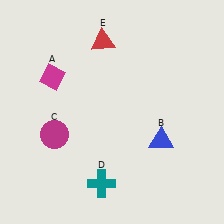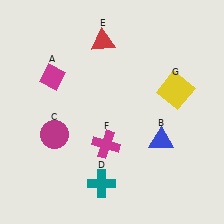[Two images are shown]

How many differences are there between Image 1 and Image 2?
There are 2 differences between the two images.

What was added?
A magenta cross (F), a yellow square (G) were added in Image 2.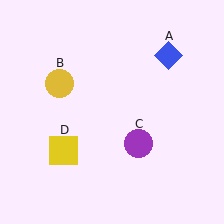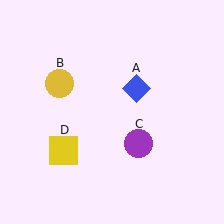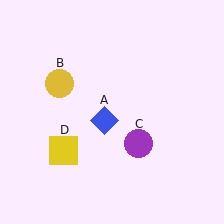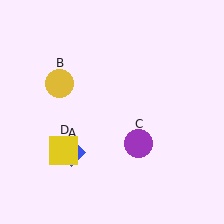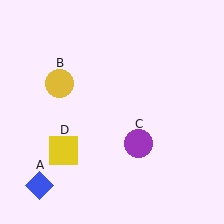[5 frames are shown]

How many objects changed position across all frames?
1 object changed position: blue diamond (object A).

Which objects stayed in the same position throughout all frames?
Yellow circle (object B) and purple circle (object C) and yellow square (object D) remained stationary.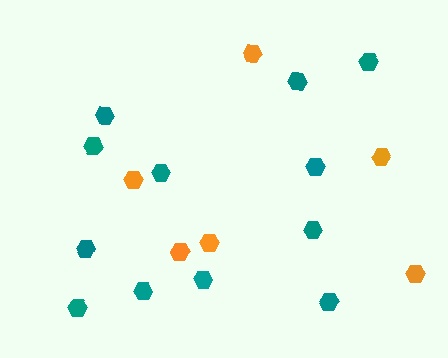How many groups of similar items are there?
There are 2 groups: one group of orange hexagons (6) and one group of teal hexagons (12).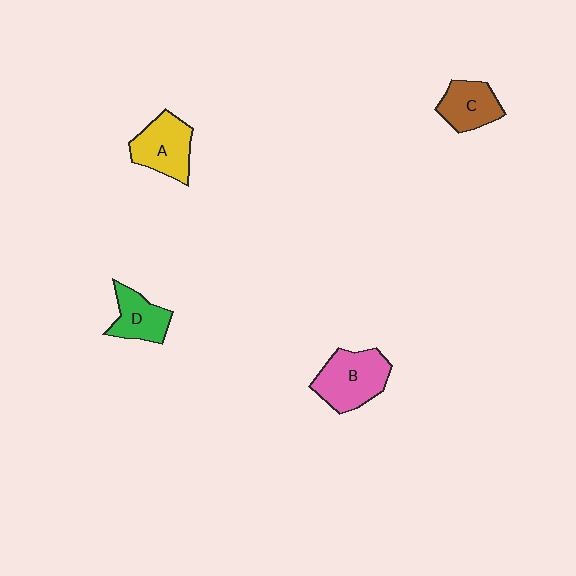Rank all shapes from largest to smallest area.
From largest to smallest: B (pink), A (yellow), C (brown), D (green).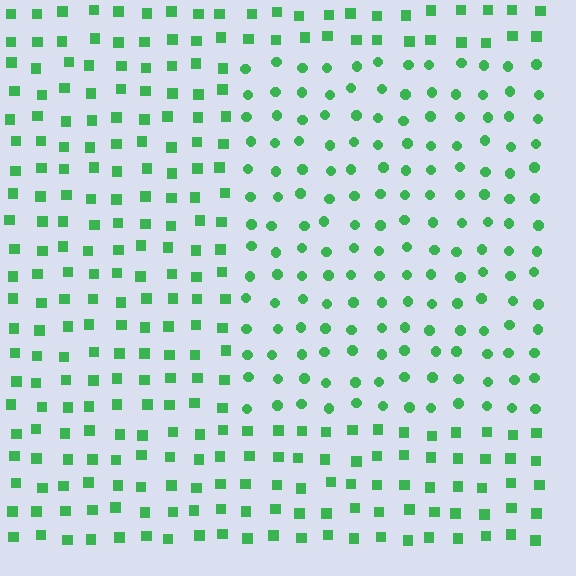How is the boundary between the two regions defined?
The boundary is defined by a change in element shape: circles inside vs. squares outside. All elements share the same color and spacing.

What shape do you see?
I see a rectangle.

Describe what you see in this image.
The image is filled with small green elements arranged in a uniform grid. A rectangle-shaped region contains circles, while the surrounding area contains squares. The boundary is defined purely by the change in element shape.